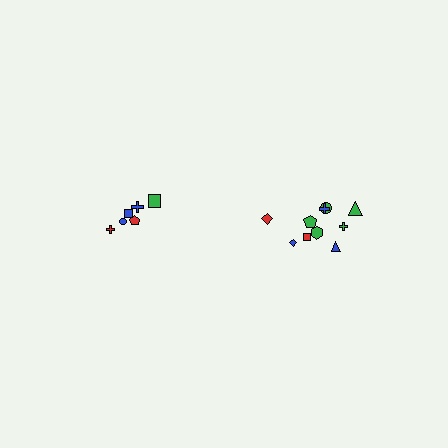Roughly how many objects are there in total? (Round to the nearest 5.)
Roughly 15 objects in total.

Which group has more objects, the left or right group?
The right group.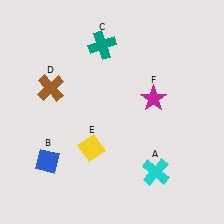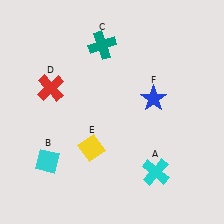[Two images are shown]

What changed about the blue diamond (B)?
In Image 1, B is blue. In Image 2, it changed to cyan.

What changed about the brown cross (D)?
In Image 1, D is brown. In Image 2, it changed to red.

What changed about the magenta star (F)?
In Image 1, F is magenta. In Image 2, it changed to blue.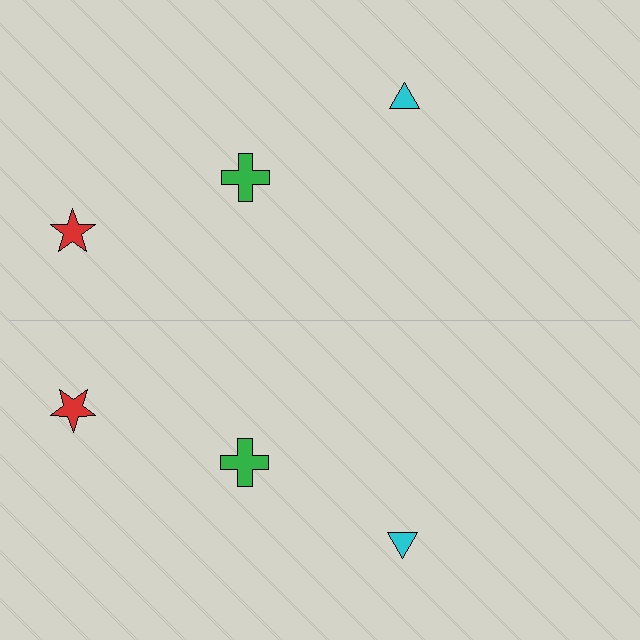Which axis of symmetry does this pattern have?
The pattern has a horizontal axis of symmetry running through the center of the image.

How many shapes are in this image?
There are 6 shapes in this image.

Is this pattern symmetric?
Yes, this pattern has bilateral (reflection) symmetry.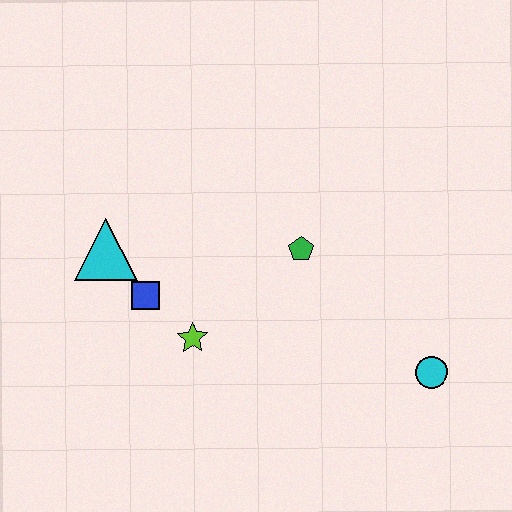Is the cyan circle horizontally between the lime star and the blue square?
No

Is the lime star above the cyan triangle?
No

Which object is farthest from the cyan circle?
The cyan triangle is farthest from the cyan circle.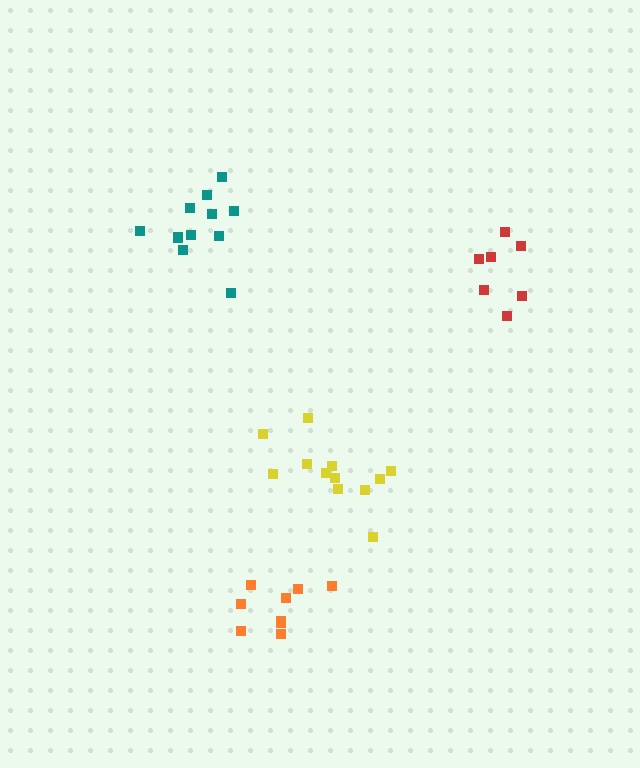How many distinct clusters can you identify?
There are 4 distinct clusters.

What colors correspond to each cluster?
The clusters are colored: yellow, teal, red, orange.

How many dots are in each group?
Group 1: 12 dots, Group 2: 11 dots, Group 3: 7 dots, Group 4: 9 dots (39 total).